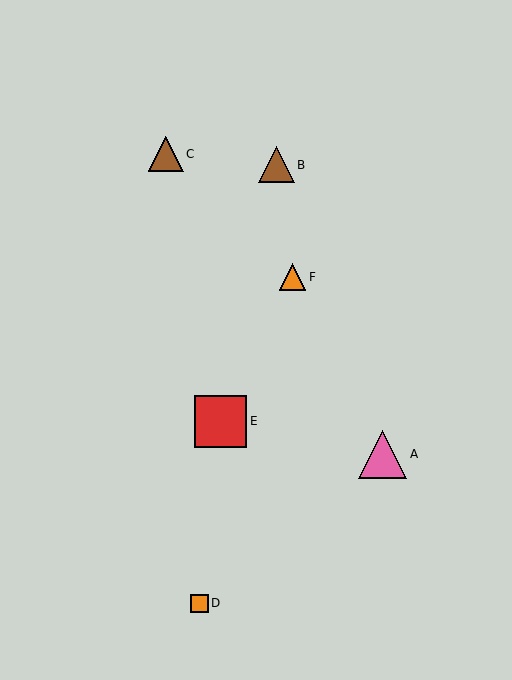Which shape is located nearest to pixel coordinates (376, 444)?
The pink triangle (labeled A) at (383, 454) is nearest to that location.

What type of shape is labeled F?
Shape F is an orange triangle.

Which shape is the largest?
The red square (labeled E) is the largest.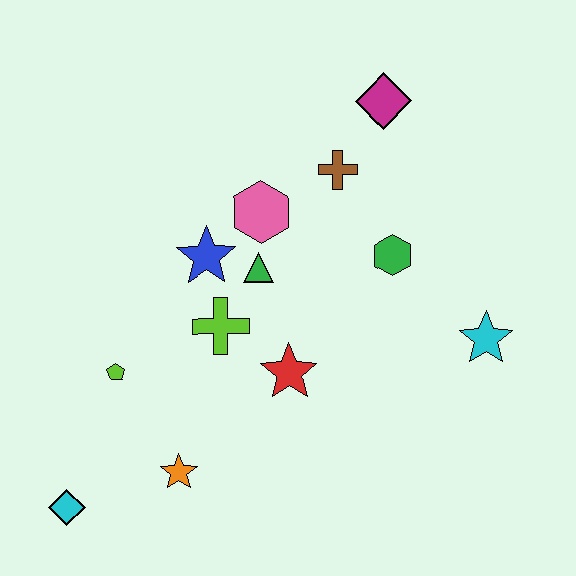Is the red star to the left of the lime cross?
No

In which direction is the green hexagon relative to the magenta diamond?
The green hexagon is below the magenta diamond.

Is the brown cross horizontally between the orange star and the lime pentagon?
No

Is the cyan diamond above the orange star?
No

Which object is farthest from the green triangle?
The cyan diamond is farthest from the green triangle.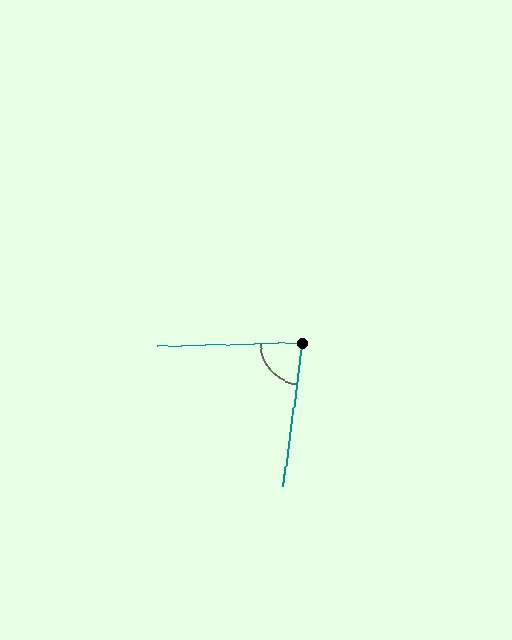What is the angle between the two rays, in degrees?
Approximately 81 degrees.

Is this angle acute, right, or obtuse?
It is acute.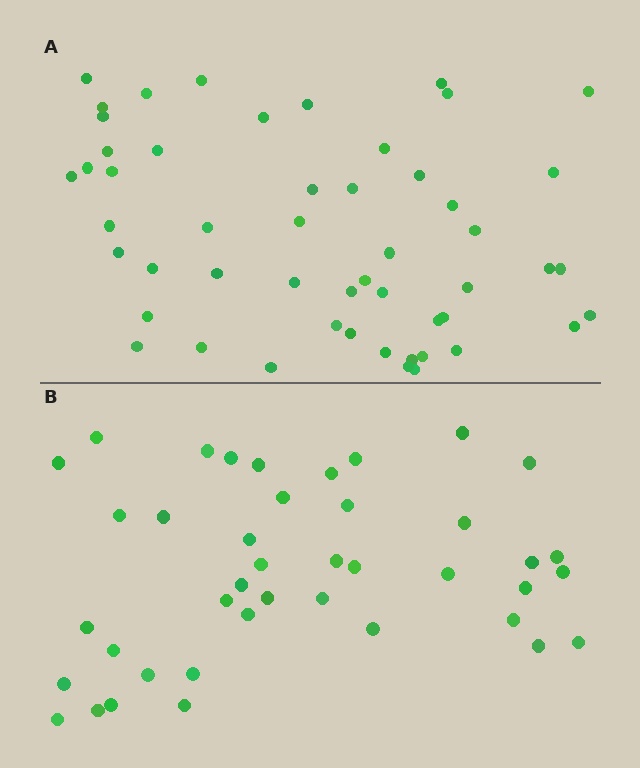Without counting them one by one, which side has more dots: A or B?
Region A (the top region) has more dots.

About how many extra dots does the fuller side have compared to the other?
Region A has roughly 12 or so more dots than region B.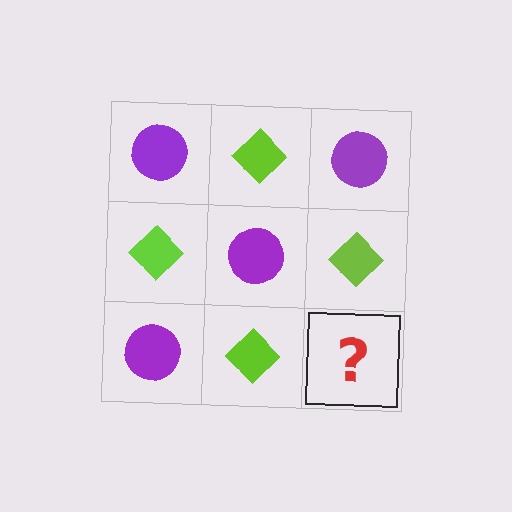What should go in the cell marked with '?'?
The missing cell should contain a purple circle.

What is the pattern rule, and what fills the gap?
The rule is that it alternates purple circle and lime diamond in a checkerboard pattern. The gap should be filled with a purple circle.